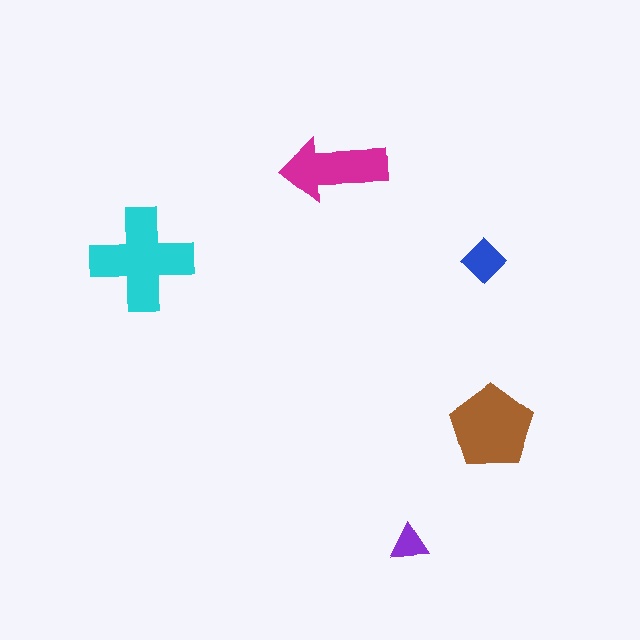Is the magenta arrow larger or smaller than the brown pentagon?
Smaller.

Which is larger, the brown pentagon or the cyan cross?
The cyan cross.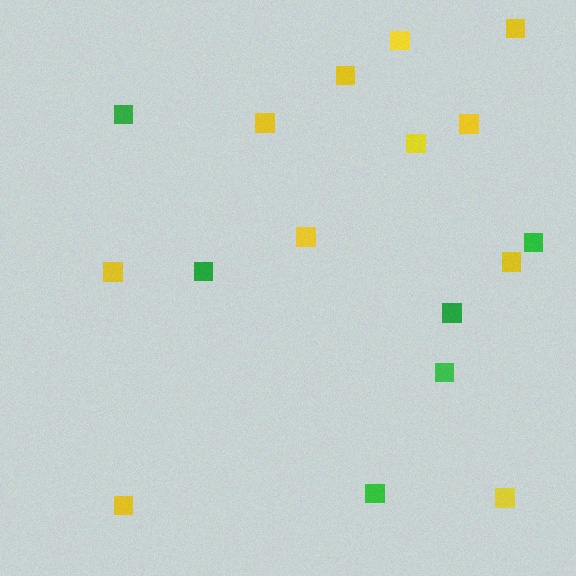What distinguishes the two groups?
There are 2 groups: one group of green squares (6) and one group of yellow squares (11).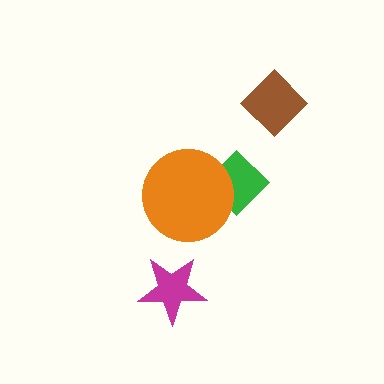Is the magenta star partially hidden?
No, no other shape covers it.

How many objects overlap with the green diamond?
1 object overlaps with the green diamond.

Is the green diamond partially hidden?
Yes, it is partially covered by another shape.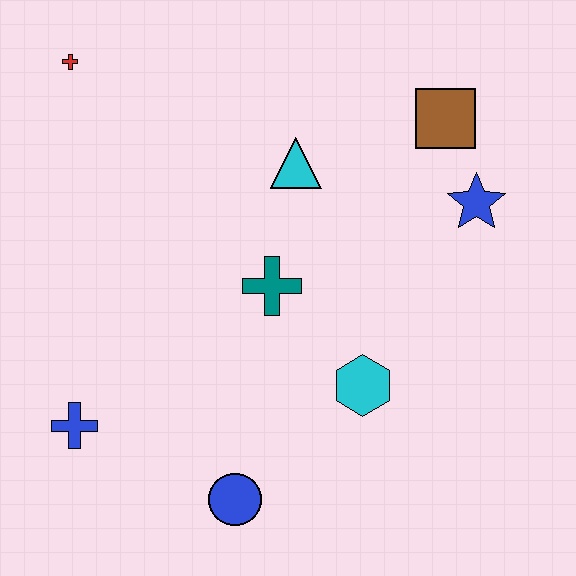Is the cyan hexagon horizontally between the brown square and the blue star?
No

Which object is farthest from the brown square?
The blue cross is farthest from the brown square.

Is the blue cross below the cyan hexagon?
Yes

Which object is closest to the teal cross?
The cyan triangle is closest to the teal cross.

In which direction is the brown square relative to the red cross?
The brown square is to the right of the red cross.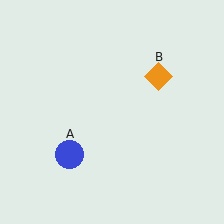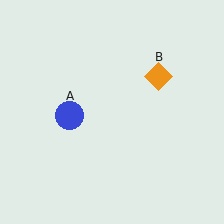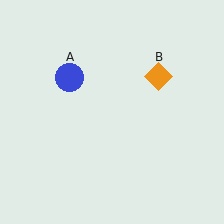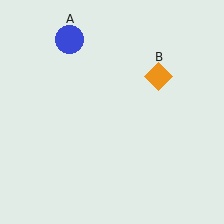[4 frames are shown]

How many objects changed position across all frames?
1 object changed position: blue circle (object A).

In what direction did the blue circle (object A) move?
The blue circle (object A) moved up.